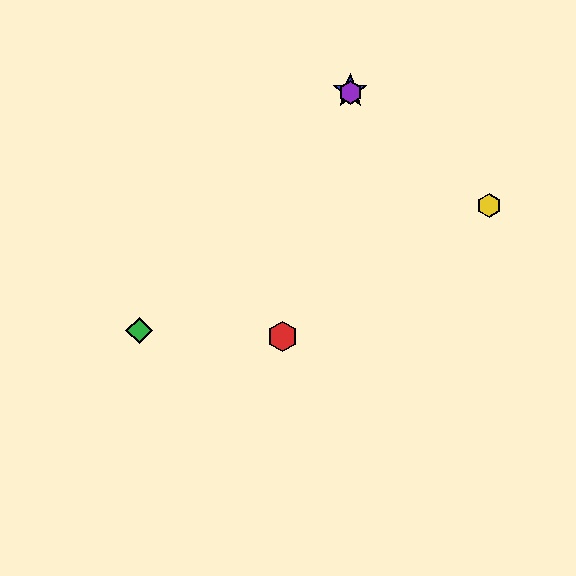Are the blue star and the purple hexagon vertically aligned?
Yes, both are at x≈350.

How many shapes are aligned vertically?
2 shapes (the blue star, the purple hexagon) are aligned vertically.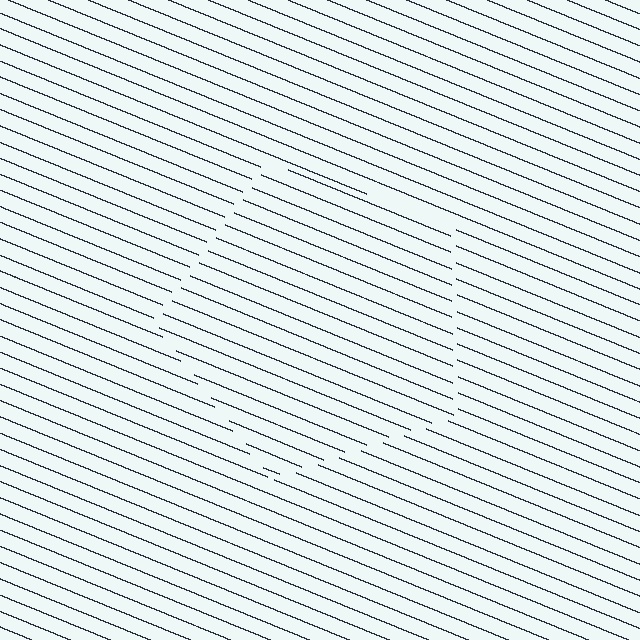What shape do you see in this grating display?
An illusory pentagon. The interior of the shape contains the same grating, shifted by half a period — the contour is defined by the phase discontinuity where line-ends from the inner and outer gratings abut.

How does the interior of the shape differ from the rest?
The interior of the shape contains the same grating, shifted by half a period — the contour is defined by the phase discontinuity where line-ends from the inner and outer gratings abut.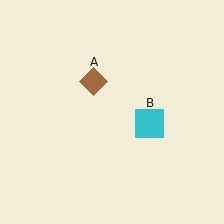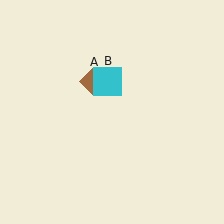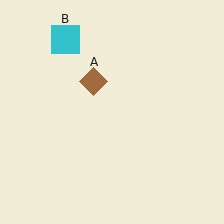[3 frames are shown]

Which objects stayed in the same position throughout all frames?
Brown diamond (object A) remained stationary.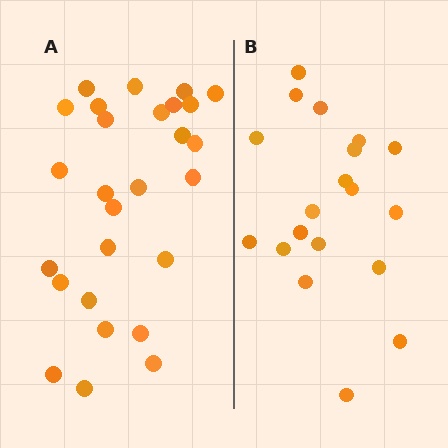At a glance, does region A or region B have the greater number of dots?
Region A (the left region) has more dots.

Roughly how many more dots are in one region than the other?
Region A has roughly 8 or so more dots than region B.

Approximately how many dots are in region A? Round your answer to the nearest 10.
About 30 dots. (The exact count is 27, which rounds to 30.)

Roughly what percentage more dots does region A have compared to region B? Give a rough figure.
About 40% more.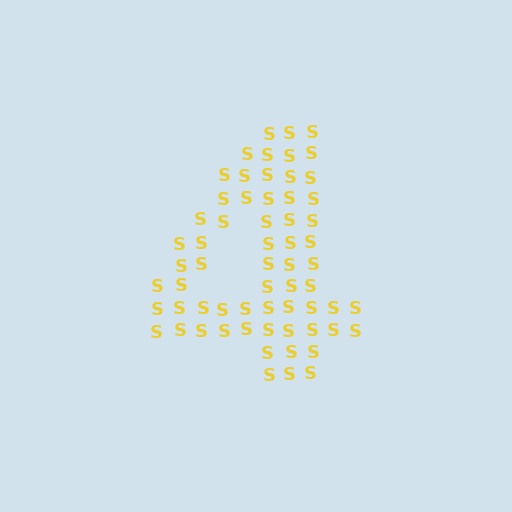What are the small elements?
The small elements are letter S's.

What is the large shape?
The large shape is the digit 4.